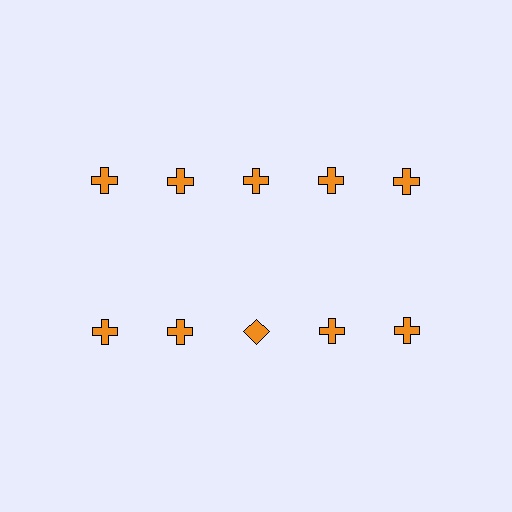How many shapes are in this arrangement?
There are 10 shapes arranged in a grid pattern.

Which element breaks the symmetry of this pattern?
The orange diamond in the second row, center column breaks the symmetry. All other shapes are orange crosses.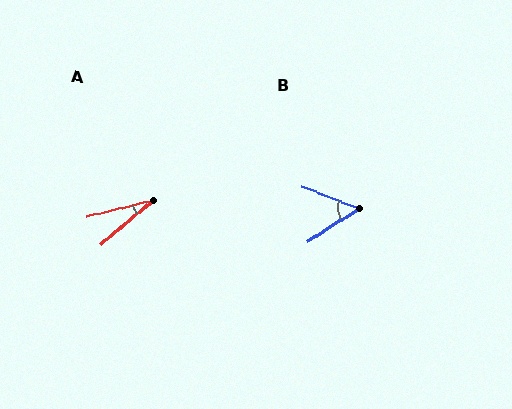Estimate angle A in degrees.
Approximately 26 degrees.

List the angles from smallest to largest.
A (26°), B (54°).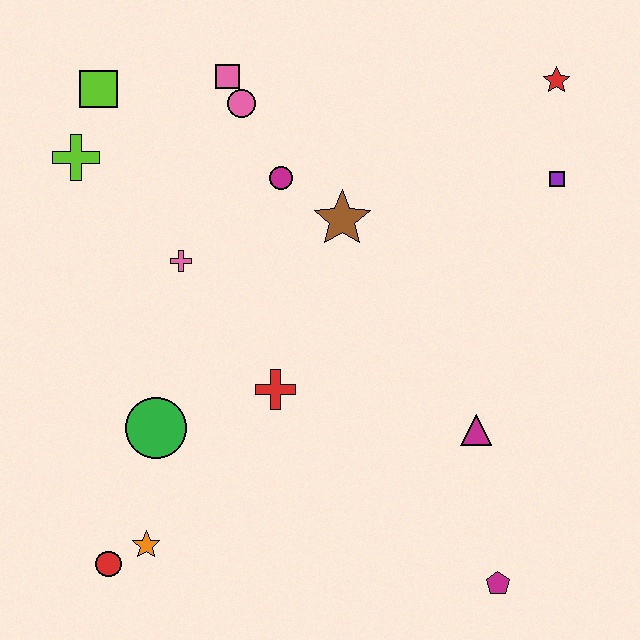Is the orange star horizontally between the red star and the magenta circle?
No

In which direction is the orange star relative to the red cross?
The orange star is below the red cross.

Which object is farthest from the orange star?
The red star is farthest from the orange star.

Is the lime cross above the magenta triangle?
Yes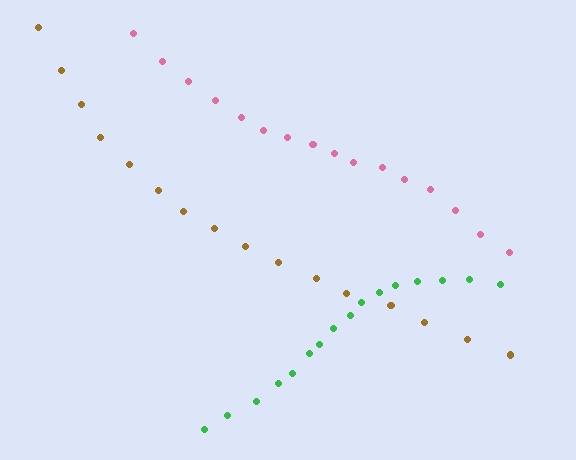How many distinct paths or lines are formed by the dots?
There are 3 distinct paths.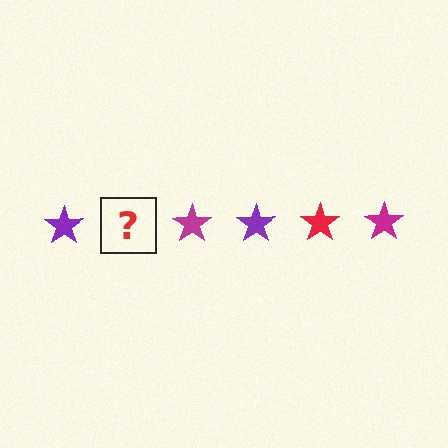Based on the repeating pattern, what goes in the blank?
The blank should be a red star.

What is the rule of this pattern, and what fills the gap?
The rule is that the pattern cycles through purple, red, magenta stars. The gap should be filled with a red star.